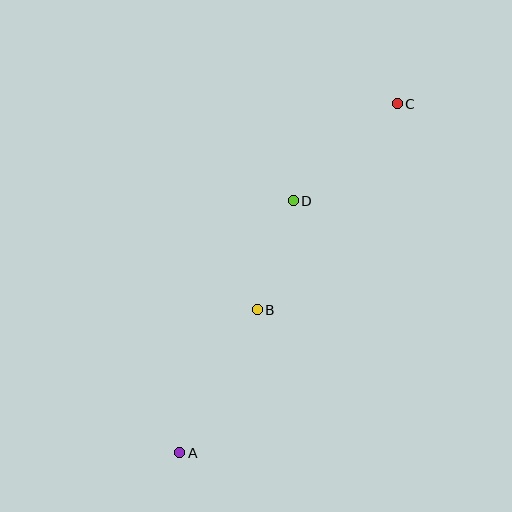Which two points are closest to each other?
Points B and D are closest to each other.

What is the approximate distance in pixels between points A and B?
The distance between A and B is approximately 163 pixels.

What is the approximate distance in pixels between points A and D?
The distance between A and D is approximately 276 pixels.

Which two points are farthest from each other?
Points A and C are farthest from each other.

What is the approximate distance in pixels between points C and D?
The distance between C and D is approximately 143 pixels.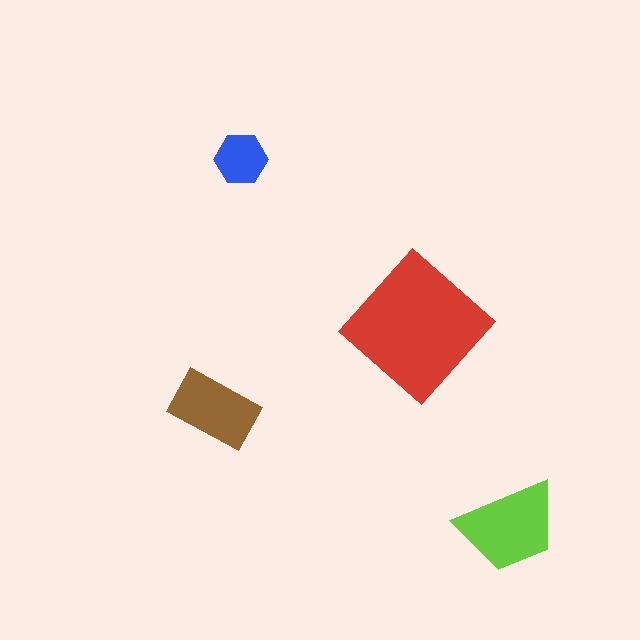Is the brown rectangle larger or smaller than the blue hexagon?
Larger.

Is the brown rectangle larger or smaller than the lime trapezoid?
Smaller.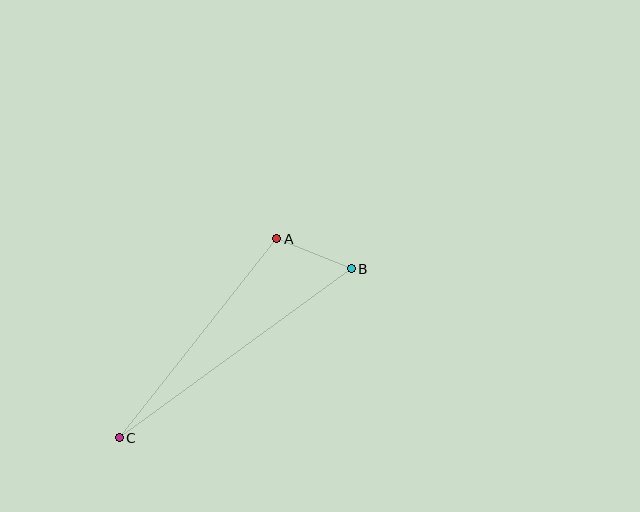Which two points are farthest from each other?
Points B and C are farthest from each other.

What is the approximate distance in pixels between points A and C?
The distance between A and C is approximately 254 pixels.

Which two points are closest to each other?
Points A and B are closest to each other.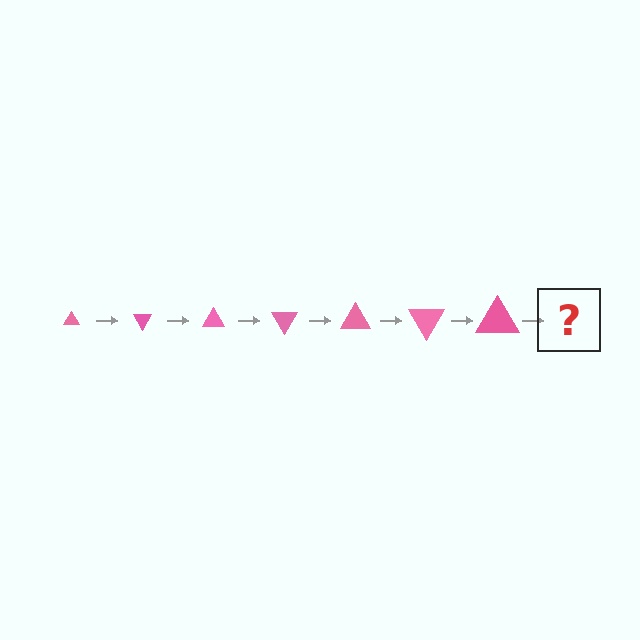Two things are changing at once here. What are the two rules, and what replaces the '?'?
The two rules are that the triangle grows larger each step and it rotates 60 degrees each step. The '?' should be a triangle, larger than the previous one and rotated 420 degrees from the start.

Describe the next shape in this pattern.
It should be a triangle, larger than the previous one and rotated 420 degrees from the start.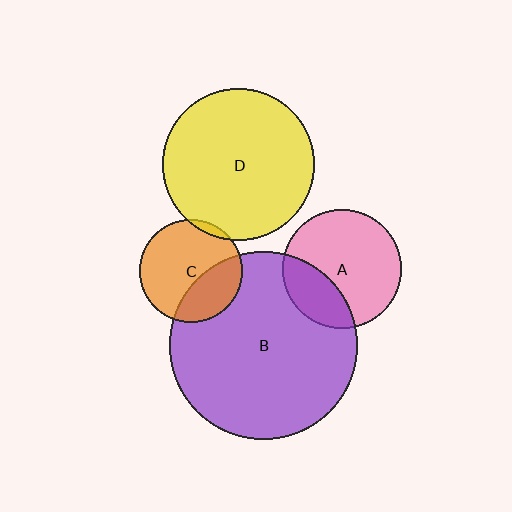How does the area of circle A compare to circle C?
Approximately 1.3 times.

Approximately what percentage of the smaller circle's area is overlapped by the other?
Approximately 30%.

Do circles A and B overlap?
Yes.